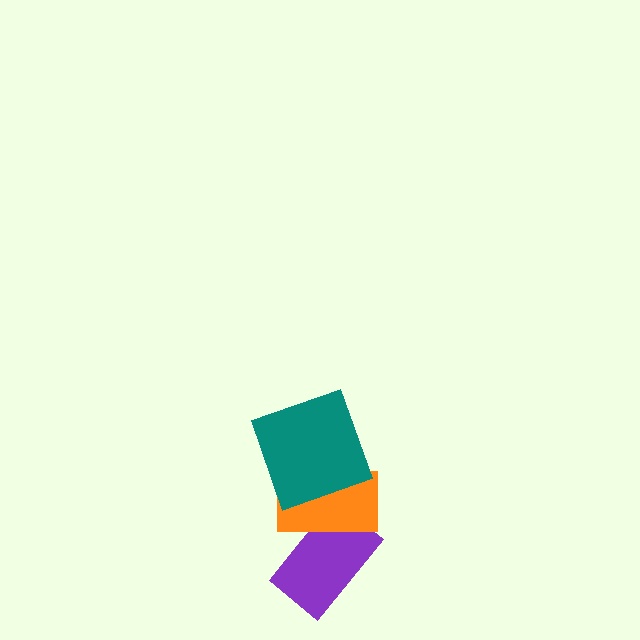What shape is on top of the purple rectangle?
The orange rectangle is on top of the purple rectangle.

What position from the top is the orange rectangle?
The orange rectangle is 2nd from the top.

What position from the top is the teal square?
The teal square is 1st from the top.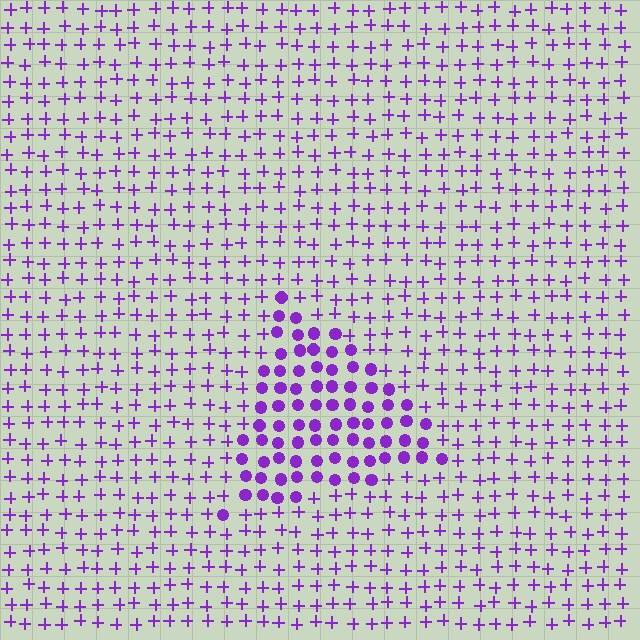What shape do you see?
I see a triangle.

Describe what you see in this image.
The image is filled with small purple elements arranged in a uniform grid. A triangle-shaped region contains circles, while the surrounding area contains plus signs. The boundary is defined purely by the change in element shape.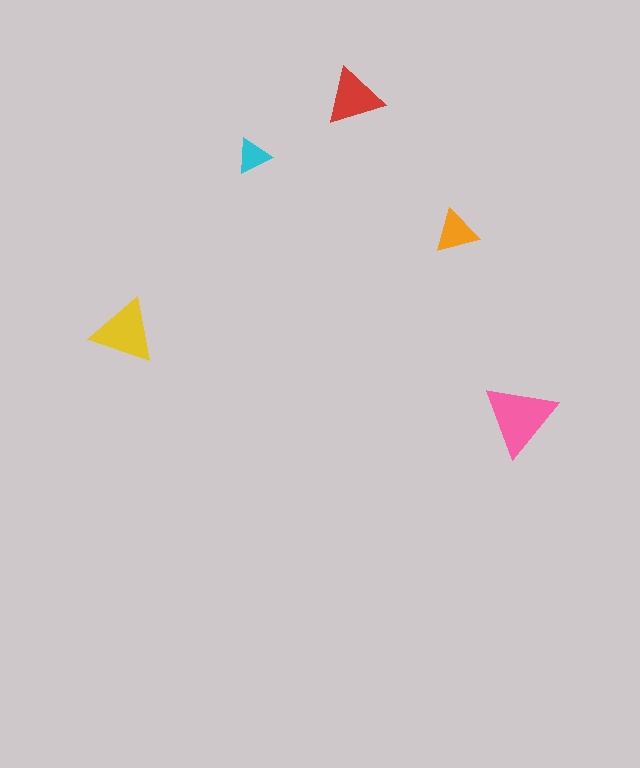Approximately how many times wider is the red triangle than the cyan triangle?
About 1.5 times wider.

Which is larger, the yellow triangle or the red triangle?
The yellow one.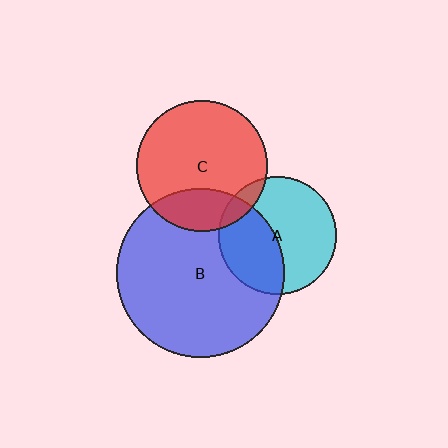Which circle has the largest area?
Circle B (blue).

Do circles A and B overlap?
Yes.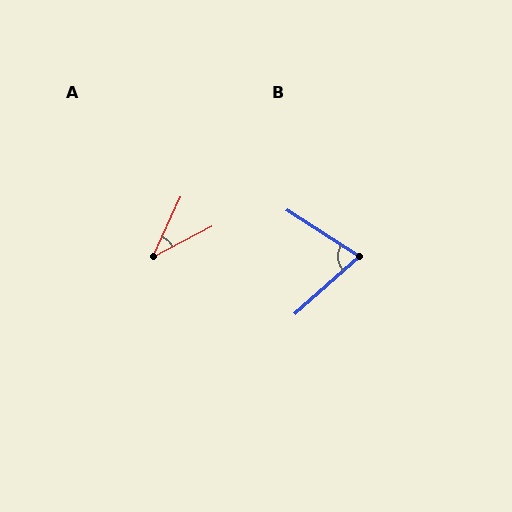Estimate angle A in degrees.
Approximately 38 degrees.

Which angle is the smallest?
A, at approximately 38 degrees.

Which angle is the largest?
B, at approximately 74 degrees.